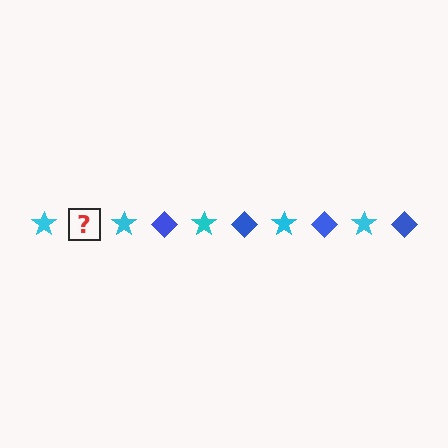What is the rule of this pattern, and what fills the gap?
The rule is that the pattern alternates between cyan star and blue diamond. The gap should be filled with a blue diamond.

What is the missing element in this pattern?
The missing element is a blue diamond.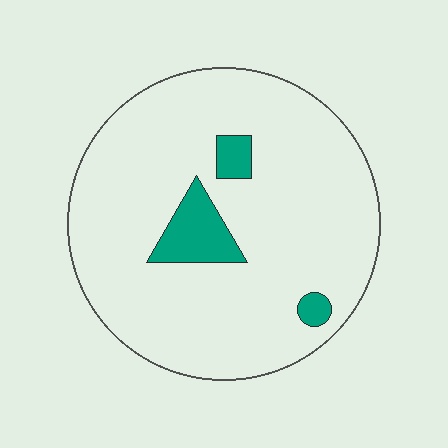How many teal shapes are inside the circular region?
3.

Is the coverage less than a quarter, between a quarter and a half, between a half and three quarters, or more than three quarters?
Less than a quarter.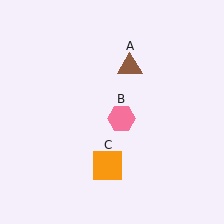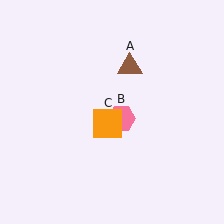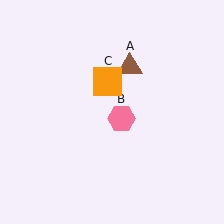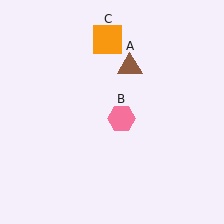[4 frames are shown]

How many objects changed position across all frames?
1 object changed position: orange square (object C).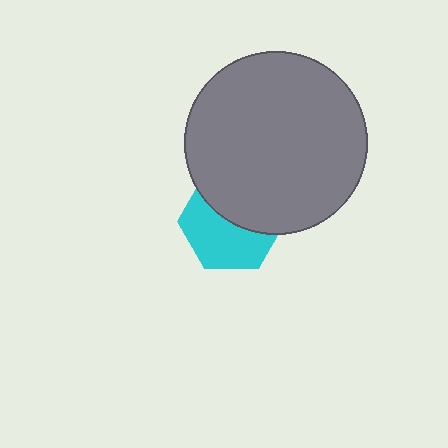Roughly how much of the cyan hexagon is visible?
About half of it is visible (roughly 53%).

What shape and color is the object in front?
The object in front is a gray circle.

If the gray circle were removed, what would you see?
You would see the complete cyan hexagon.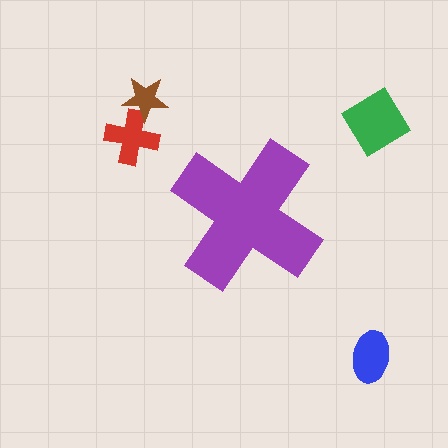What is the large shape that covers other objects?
A purple cross.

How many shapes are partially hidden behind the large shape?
0 shapes are partially hidden.